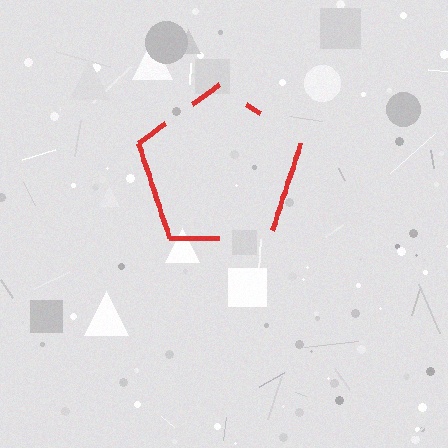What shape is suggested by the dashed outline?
The dashed outline suggests a pentagon.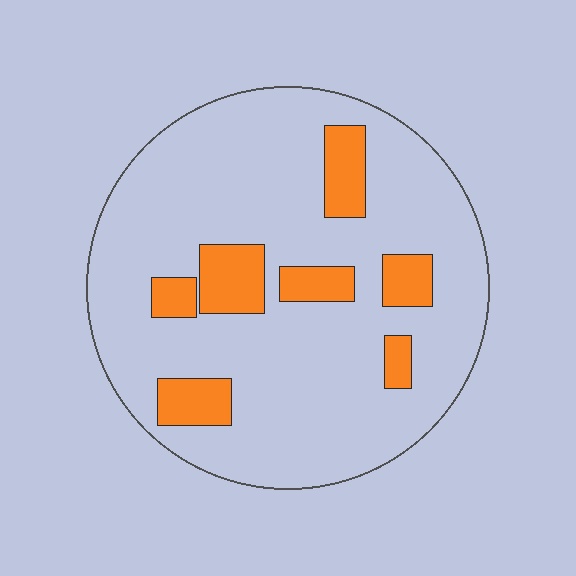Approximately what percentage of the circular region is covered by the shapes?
Approximately 15%.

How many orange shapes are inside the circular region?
7.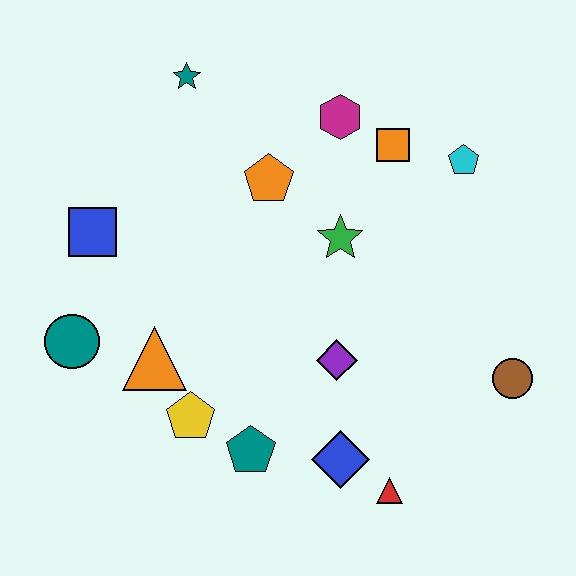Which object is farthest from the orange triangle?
The cyan pentagon is farthest from the orange triangle.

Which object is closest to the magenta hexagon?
The orange square is closest to the magenta hexagon.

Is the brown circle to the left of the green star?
No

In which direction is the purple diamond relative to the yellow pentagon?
The purple diamond is to the right of the yellow pentagon.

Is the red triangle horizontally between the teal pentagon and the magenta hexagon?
No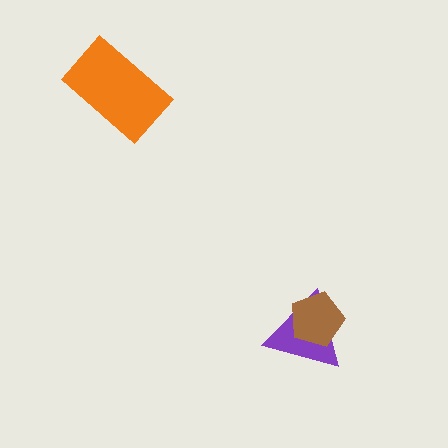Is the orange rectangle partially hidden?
No, no other shape covers it.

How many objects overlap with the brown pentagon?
1 object overlaps with the brown pentagon.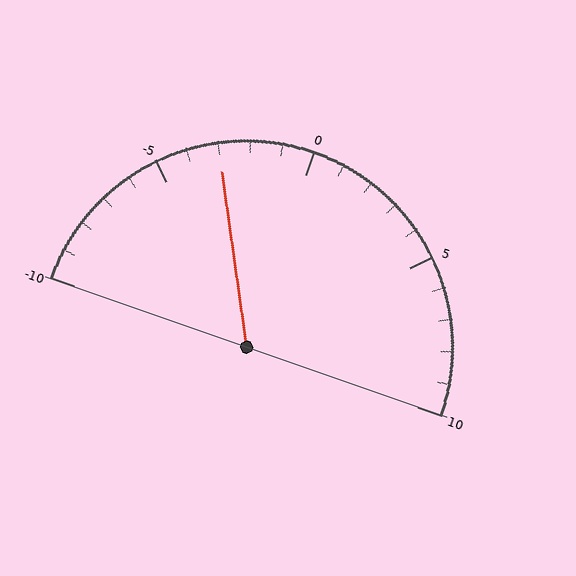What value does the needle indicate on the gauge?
The needle indicates approximately -3.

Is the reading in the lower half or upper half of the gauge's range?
The reading is in the lower half of the range (-10 to 10).